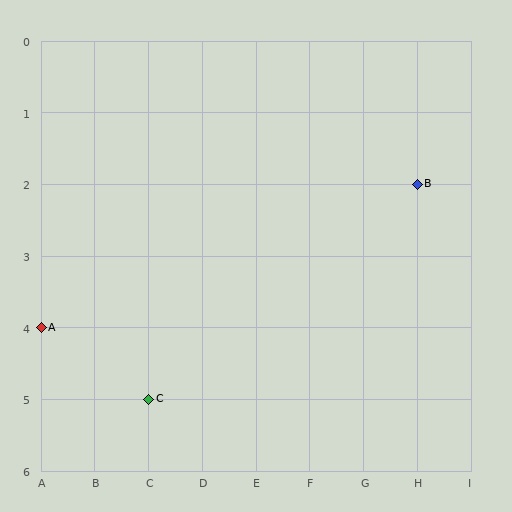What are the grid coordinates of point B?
Point B is at grid coordinates (H, 2).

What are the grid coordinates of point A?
Point A is at grid coordinates (A, 4).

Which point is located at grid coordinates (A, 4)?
Point A is at (A, 4).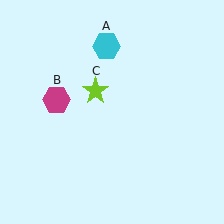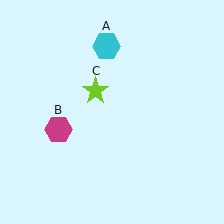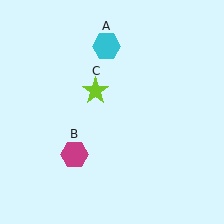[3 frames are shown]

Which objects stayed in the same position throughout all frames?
Cyan hexagon (object A) and lime star (object C) remained stationary.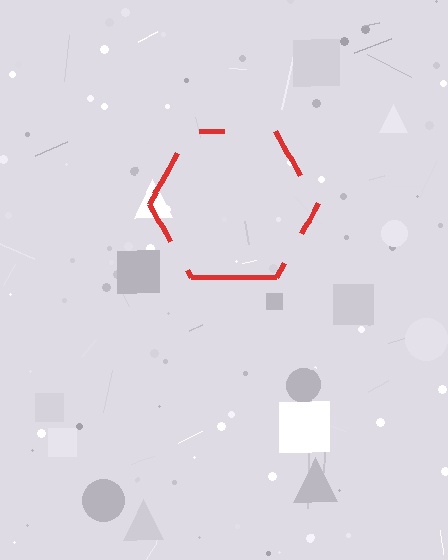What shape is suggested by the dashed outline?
The dashed outline suggests a hexagon.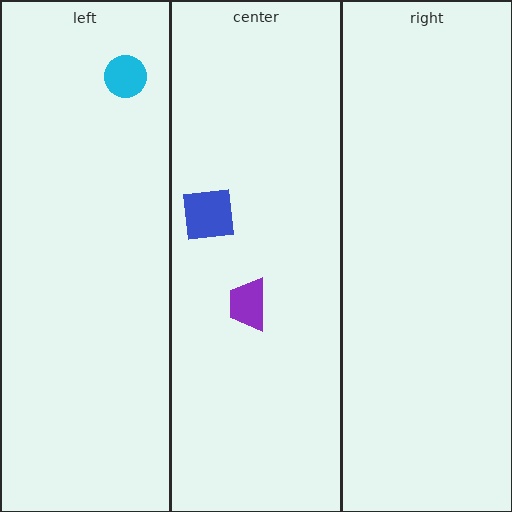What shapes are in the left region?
The cyan circle.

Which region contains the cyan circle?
The left region.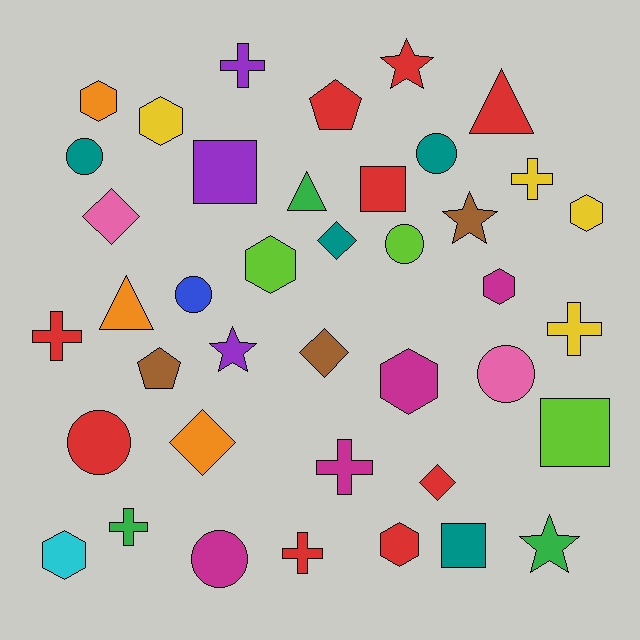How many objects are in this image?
There are 40 objects.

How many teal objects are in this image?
There are 4 teal objects.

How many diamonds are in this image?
There are 5 diamonds.